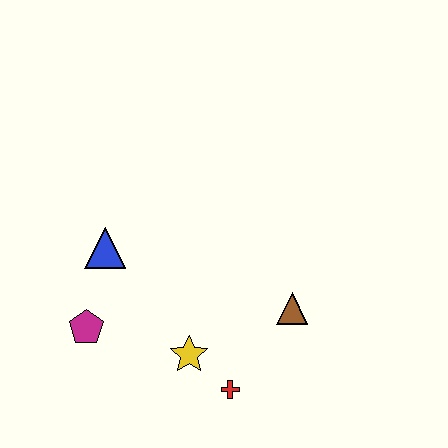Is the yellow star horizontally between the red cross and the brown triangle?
No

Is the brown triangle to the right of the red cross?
Yes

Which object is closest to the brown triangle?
The red cross is closest to the brown triangle.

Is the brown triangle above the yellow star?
Yes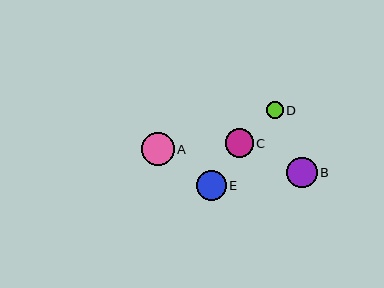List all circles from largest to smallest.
From largest to smallest: A, B, E, C, D.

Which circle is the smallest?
Circle D is the smallest with a size of approximately 17 pixels.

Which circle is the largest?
Circle A is the largest with a size of approximately 33 pixels.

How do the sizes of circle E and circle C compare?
Circle E and circle C are approximately the same size.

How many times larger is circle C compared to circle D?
Circle C is approximately 1.7 times the size of circle D.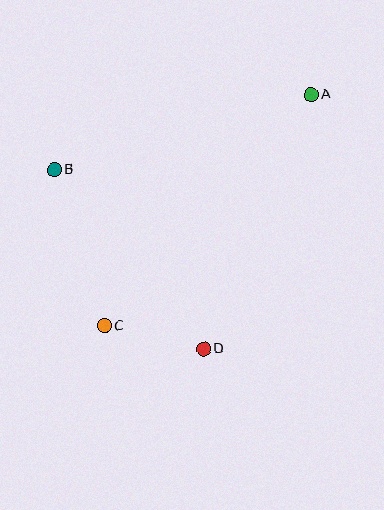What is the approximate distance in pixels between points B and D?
The distance between B and D is approximately 233 pixels.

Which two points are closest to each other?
Points C and D are closest to each other.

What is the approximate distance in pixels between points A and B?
The distance between A and B is approximately 268 pixels.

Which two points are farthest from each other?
Points A and C are farthest from each other.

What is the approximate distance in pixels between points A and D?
The distance between A and D is approximately 276 pixels.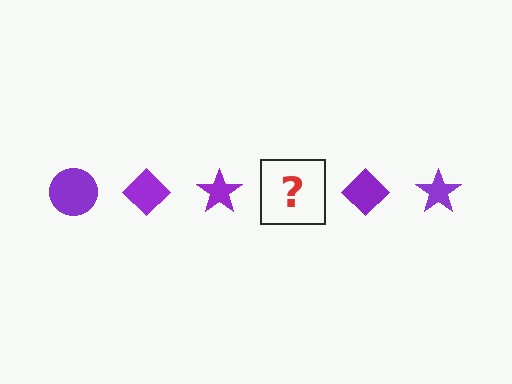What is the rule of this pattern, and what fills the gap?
The rule is that the pattern cycles through circle, diamond, star shapes in purple. The gap should be filled with a purple circle.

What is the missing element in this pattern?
The missing element is a purple circle.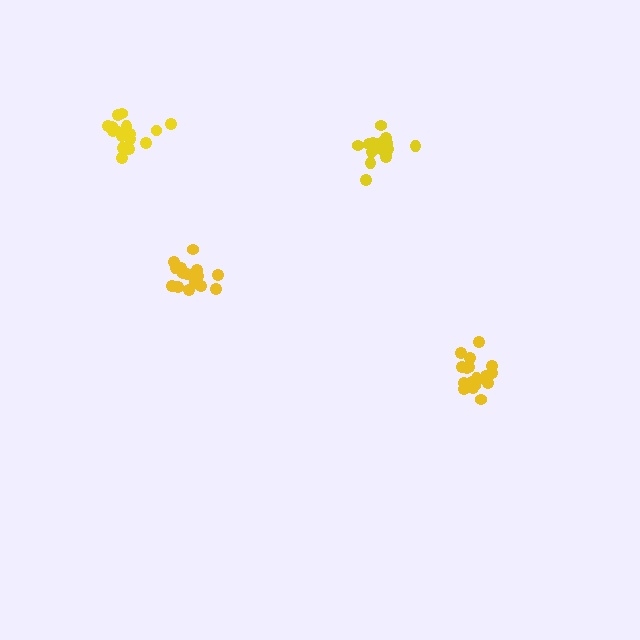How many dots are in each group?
Group 1: 20 dots, Group 2: 19 dots, Group 3: 17 dots, Group 4: 19 dots (75 total).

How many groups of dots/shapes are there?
There are 4 groups.